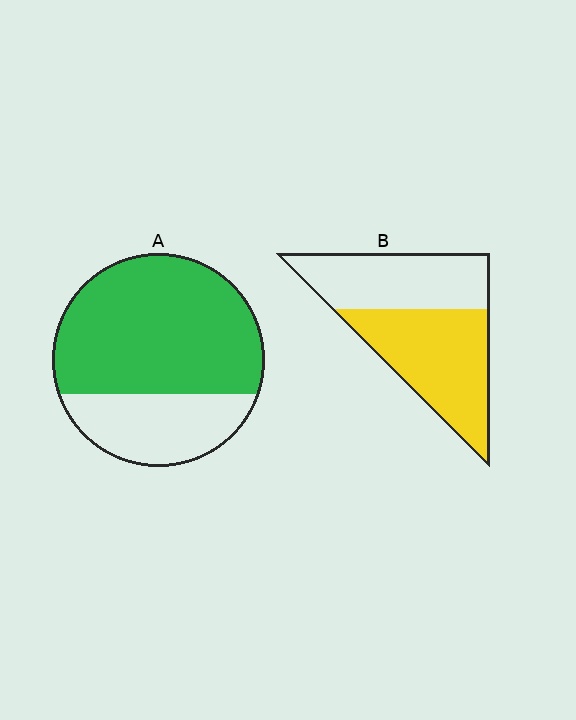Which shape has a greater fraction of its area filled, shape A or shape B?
Shape A.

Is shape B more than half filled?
Yes.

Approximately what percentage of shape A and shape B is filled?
A is approximately 70% and B is approximately 55%.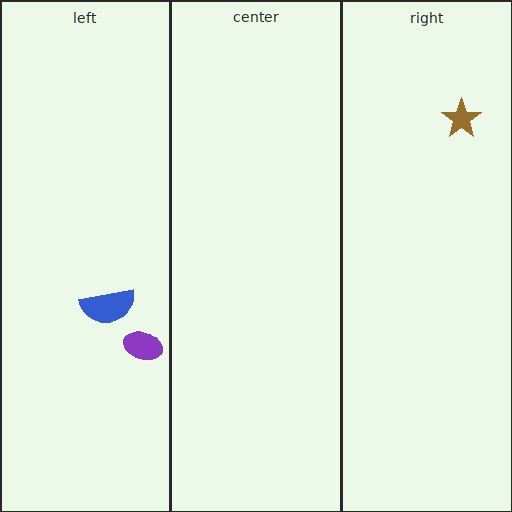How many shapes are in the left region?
2.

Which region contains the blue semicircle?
The left region.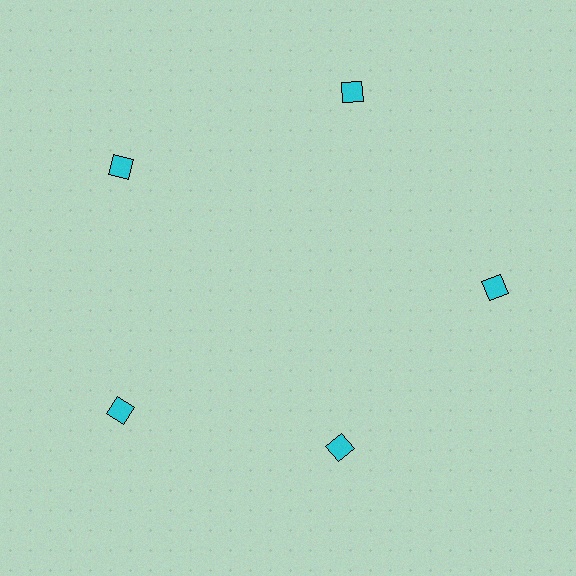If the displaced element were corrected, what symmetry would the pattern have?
It would have 5-fold rotational symmetry — the pattern would map onto itself every 72 degrees.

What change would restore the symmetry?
The symmetry would be restored by moving it outward, back onto the ring so that all 5 squares sit at equal angles and equal distance from the center.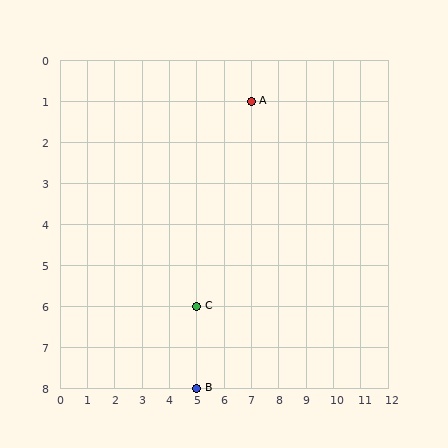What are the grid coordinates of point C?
Point C is at grid coordinates (5, 6).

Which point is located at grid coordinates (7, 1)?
Point A is at (7, 1).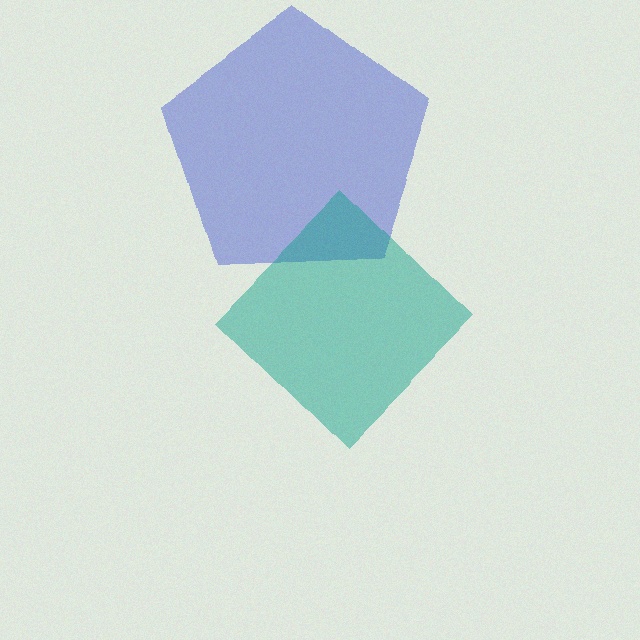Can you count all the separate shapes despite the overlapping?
Yes, there are 2 separate shapes.